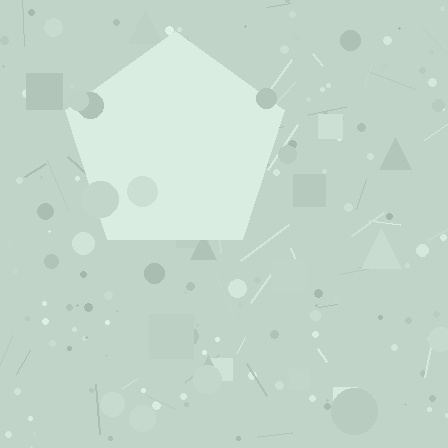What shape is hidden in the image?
A pentagon is hidden in the image.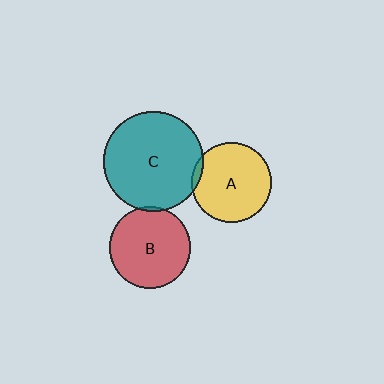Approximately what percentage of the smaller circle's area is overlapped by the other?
Approximately 5%.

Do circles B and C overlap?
Yes.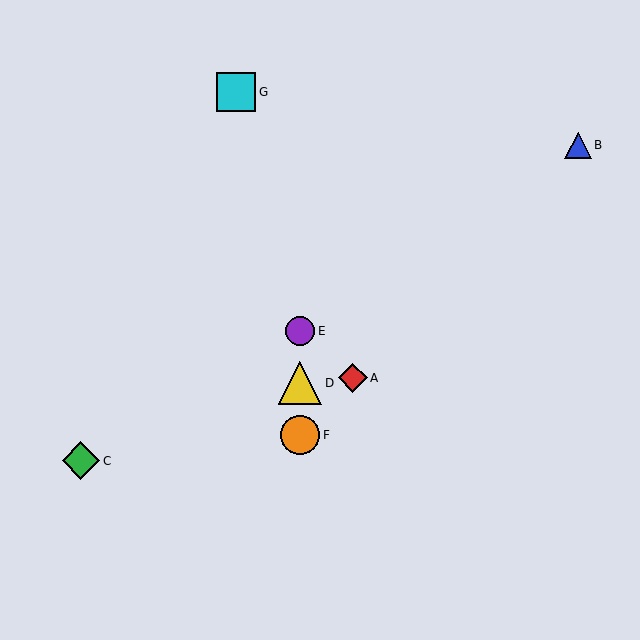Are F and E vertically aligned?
Yes, both are at x≈300.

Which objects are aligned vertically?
Objects D, E, F are aligned vertically.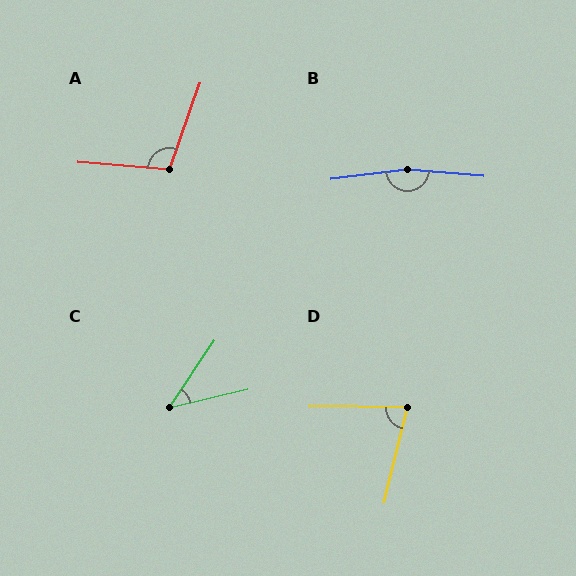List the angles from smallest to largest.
C (43°), D (77°), A (105°), B (168°).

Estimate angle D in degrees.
Approximately 77 degrees.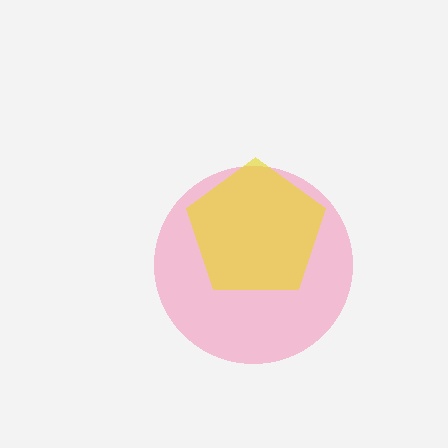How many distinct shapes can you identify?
There are 2 distinct shapes: a pink circle, a yellow pentagon.